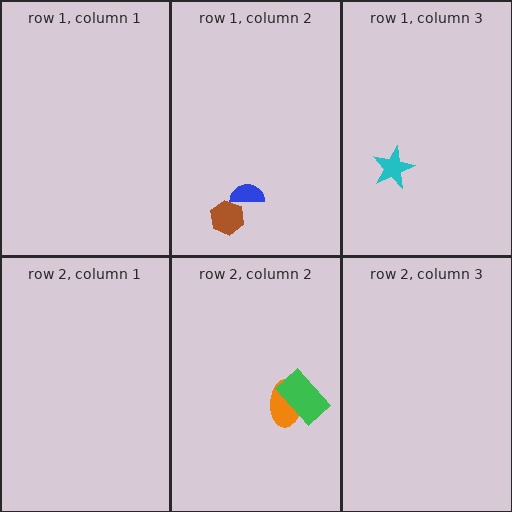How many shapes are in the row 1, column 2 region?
2.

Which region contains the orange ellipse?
The row 2, column 2 region.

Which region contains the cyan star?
The row 1, column 3 region.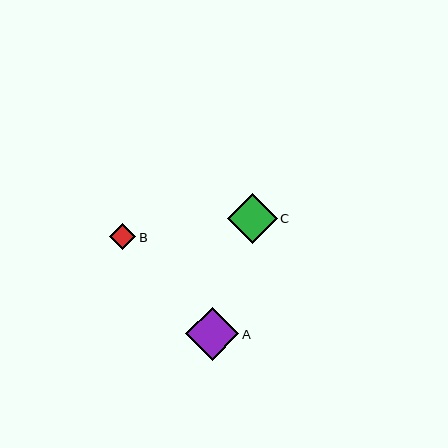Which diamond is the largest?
Diamond A is the largest with a size of approximately 53 pixels.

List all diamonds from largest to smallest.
From largest to smallest: A, C, B.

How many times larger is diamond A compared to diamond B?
Diamond A is approximately 2.0 times the size of diamond B.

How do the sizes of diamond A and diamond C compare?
Diamond A and diamond C are approximately the same size.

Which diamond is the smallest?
Diamond B is the smallest with a size of approximately 26 pixels.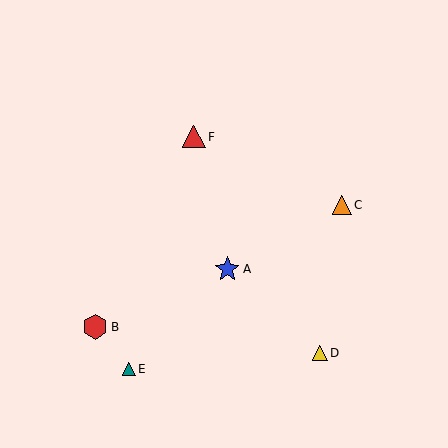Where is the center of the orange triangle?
The center of the orange triangle is at (342, 205).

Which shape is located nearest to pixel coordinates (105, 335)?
The red hexagon (labeled B) at (95, 327) is nearest to that location.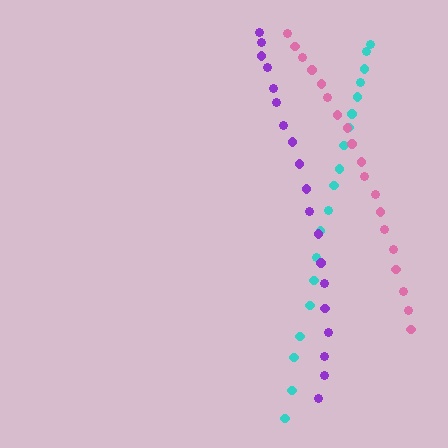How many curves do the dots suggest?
There are 3 distinct paths.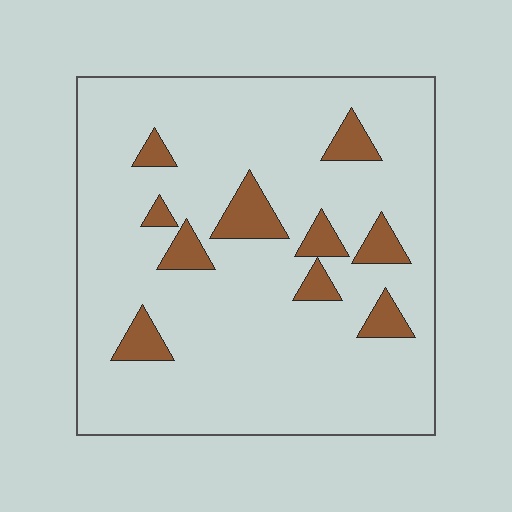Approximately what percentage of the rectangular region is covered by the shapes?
Approximately 10%.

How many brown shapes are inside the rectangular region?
10.